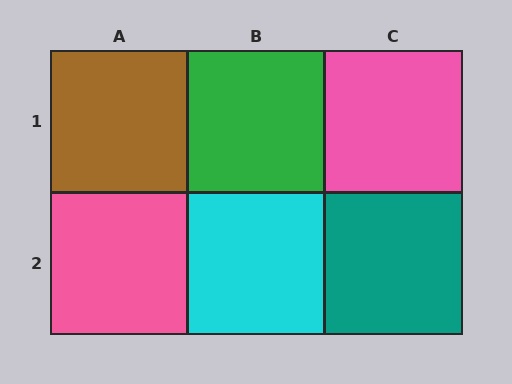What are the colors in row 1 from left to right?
Brown, green, pink.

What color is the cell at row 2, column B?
Cyan.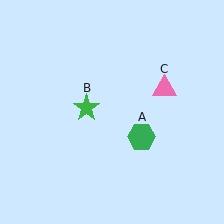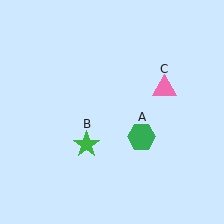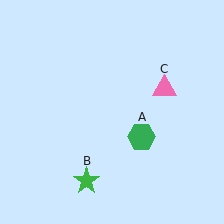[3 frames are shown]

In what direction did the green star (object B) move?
The green star (object B) moved down.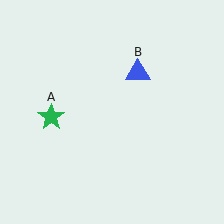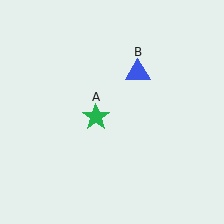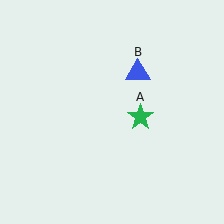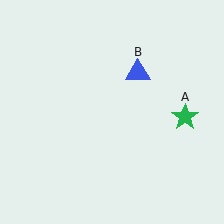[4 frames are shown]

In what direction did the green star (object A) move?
The green star (object A) moved right.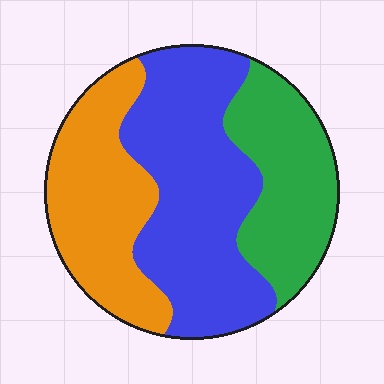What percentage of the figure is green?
Green takes up about one quarter (1/4) of the figure.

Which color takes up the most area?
Blue, at roughly 45%.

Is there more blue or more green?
Blue.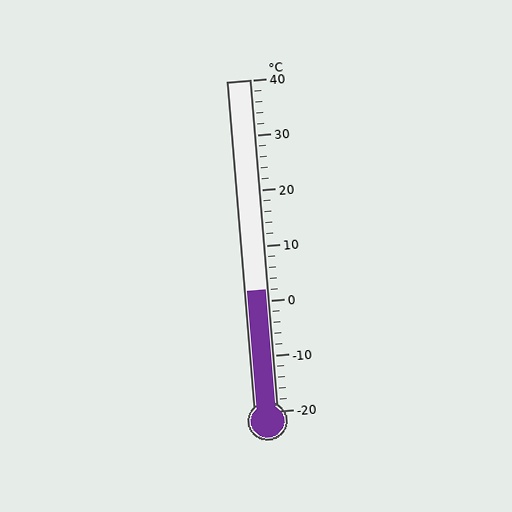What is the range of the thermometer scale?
The thermometer scale ranges from -20°C to 40°C.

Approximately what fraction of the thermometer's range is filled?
The thermometer is filled to approximately 35% of its range.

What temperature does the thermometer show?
The thermometer shows approximately 2°C.